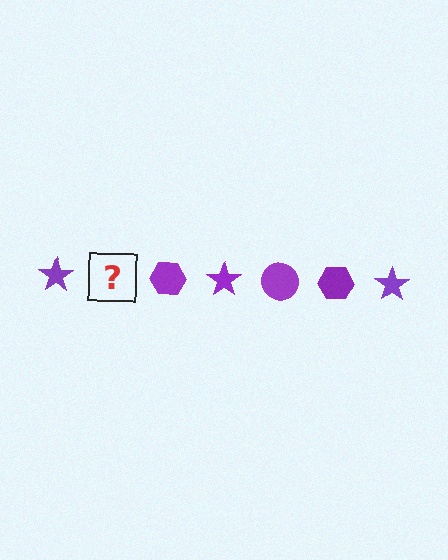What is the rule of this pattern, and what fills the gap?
The rule is that the pattern cycles through star, circle, hexagon shapes in purple. The gap should be filled with a purple circle.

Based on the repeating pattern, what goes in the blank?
The blank should be a purple circle.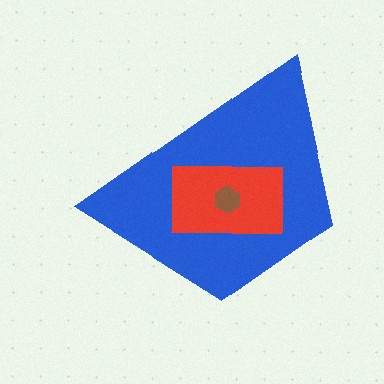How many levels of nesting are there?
3.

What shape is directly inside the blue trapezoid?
The red rectangle.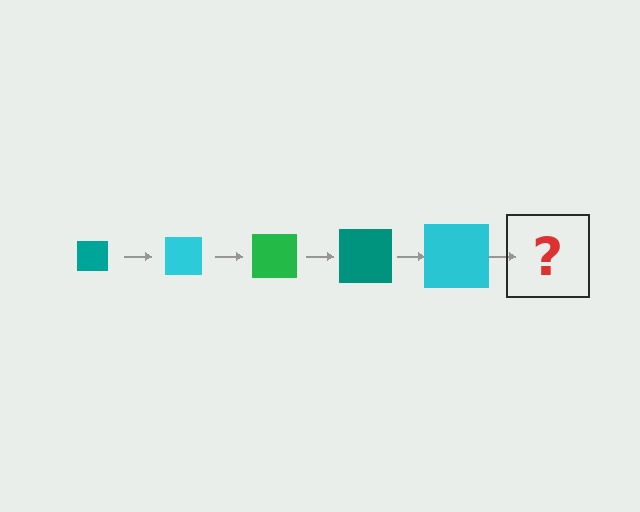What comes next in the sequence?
The next element should be a green square, larger than the previous one.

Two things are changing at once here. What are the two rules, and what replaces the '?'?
The two rules are that the square grows larger each step and the color cycles through teal, cyan, and green. The '?' should be a green square, larger than the previous one.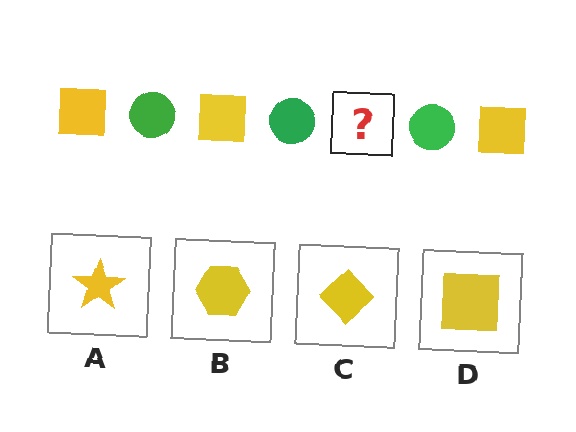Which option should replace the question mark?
Option D.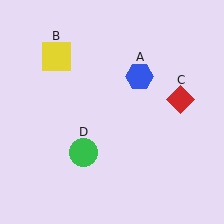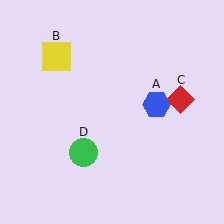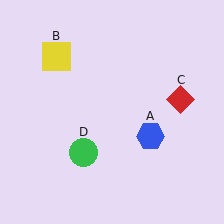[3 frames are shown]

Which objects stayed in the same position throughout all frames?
Yellow square (object B) and red diamond (object C) and green circle (object D) remained stationary.